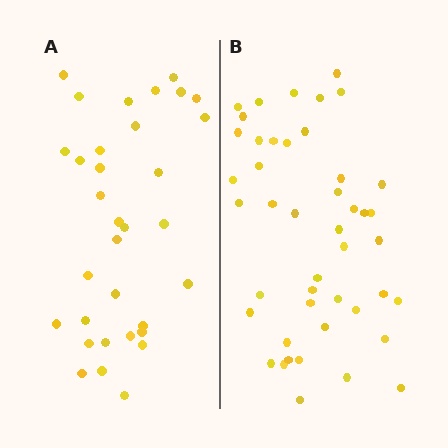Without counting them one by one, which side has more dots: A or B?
Region B (the right region) has more dots.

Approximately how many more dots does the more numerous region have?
Region B has roughly 12 or so more dots than region A.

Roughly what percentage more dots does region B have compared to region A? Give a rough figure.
About 35% more.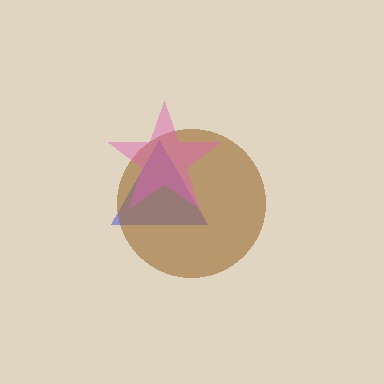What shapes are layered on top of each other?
The layered shapes are: a blue triangle, a brown circle, a pink star.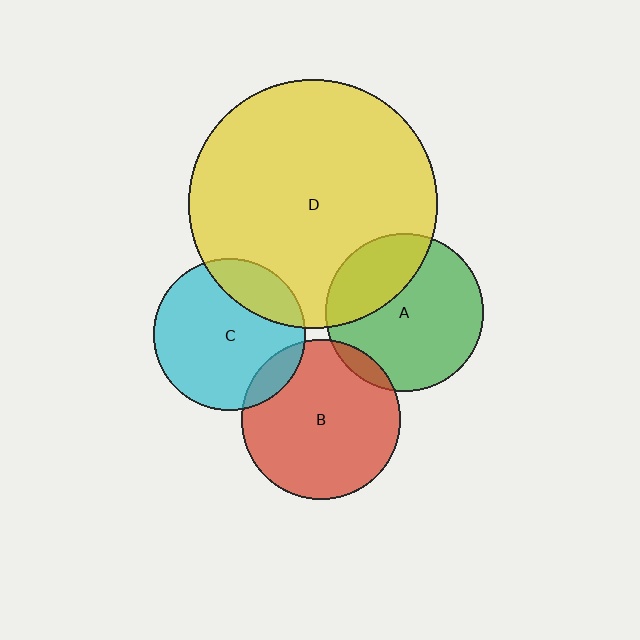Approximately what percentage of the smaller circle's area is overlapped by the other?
Approximately 10%.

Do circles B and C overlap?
Yes.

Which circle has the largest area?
Circle D (yellow).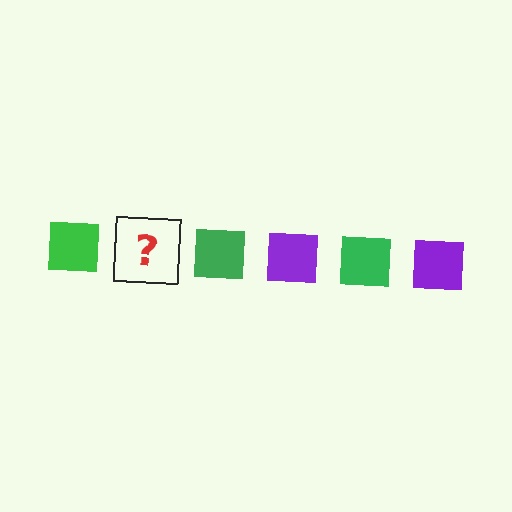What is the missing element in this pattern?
The missing element is a purple square.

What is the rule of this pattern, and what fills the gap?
The rule is that the pattern cycles through green, purple squares. The gap should be filled with a purple square.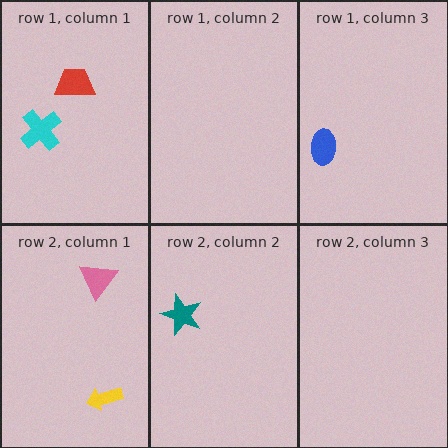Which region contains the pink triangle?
The row 2, column 1 region.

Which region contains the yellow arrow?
The row 2, column 1 region.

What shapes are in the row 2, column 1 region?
The pink triangle, the yellow arrow.